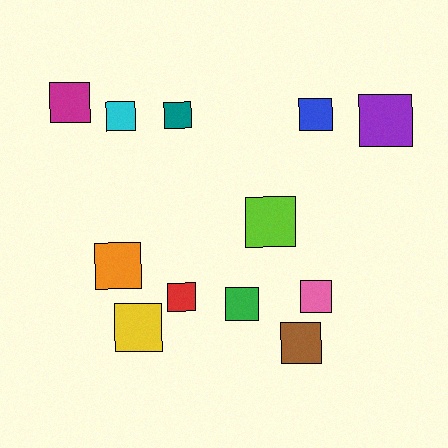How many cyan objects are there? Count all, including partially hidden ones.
There is 1 cyan object.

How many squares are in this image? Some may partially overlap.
There are 12 squares.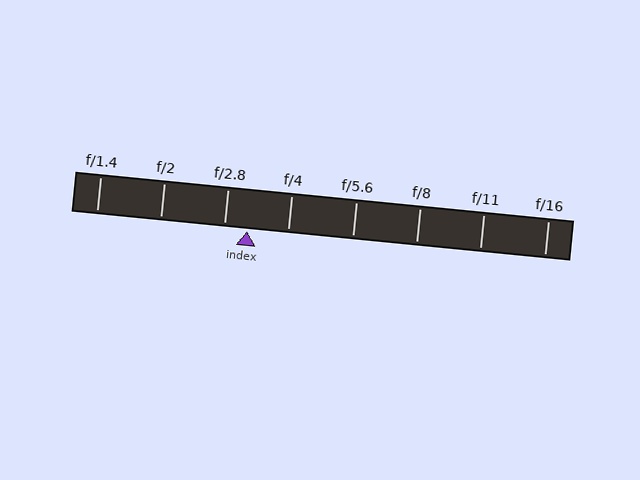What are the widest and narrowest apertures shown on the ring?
The widest aperture shown is f/1.4 and the narrowest is f/16.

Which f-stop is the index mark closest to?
The index mark is closest to f/2.8.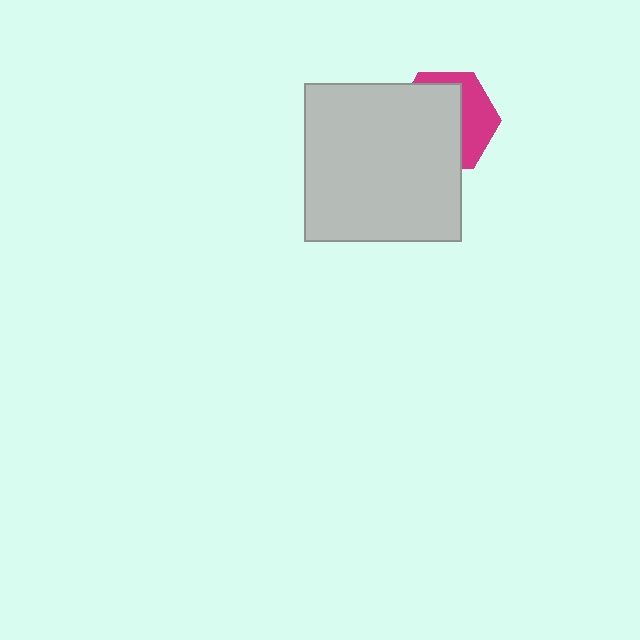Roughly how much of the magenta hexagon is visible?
A small part of it is visible (roughly 38%).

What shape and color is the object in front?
The object in front is a light gray square.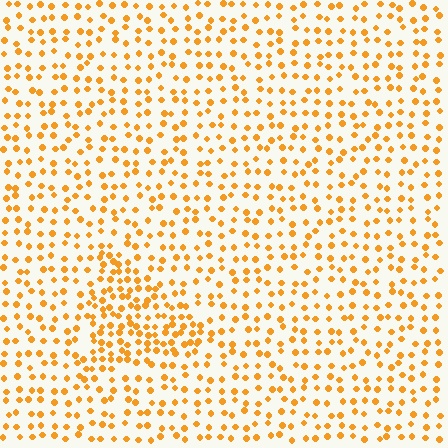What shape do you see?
I see a triangle.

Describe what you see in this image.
The image contains small orange elements arranged at two different densities. A triangle-shaped region is visible where the elements are more densely packed than the surrounding area.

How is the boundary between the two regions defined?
The boundary is defined by a change in element density (approximately 1.8x ratio). All elements are the same color, size, and shape.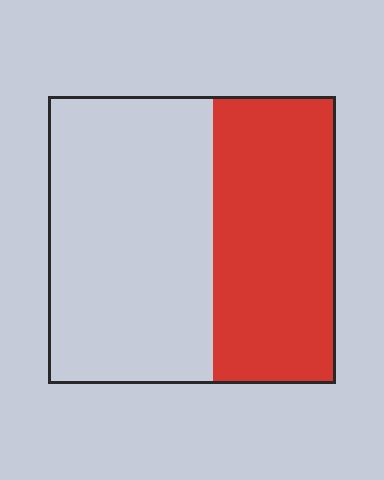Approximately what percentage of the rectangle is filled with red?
Approximately 45%.